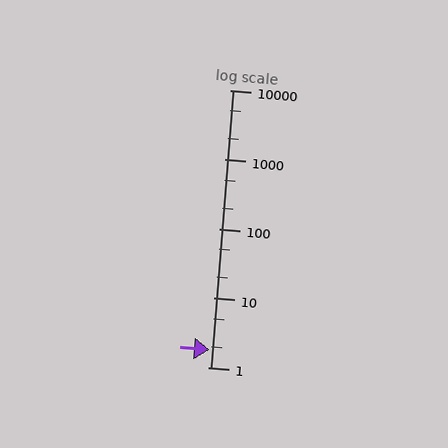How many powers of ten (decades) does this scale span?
The scale spans 4 decades, from 1 to 10000.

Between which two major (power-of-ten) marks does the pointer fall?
The pointer is between 1 and 10.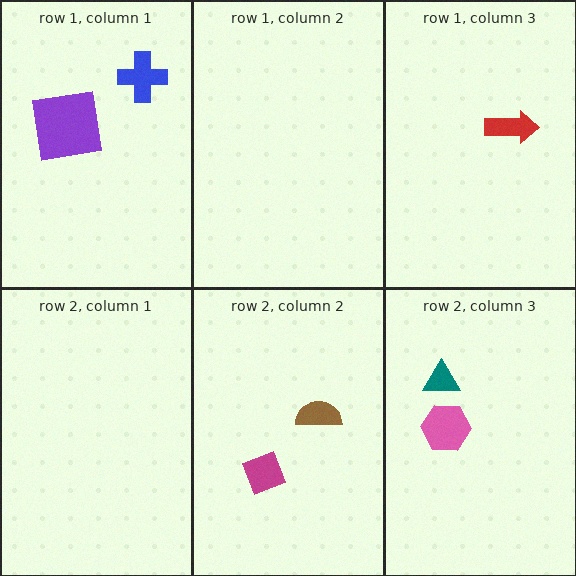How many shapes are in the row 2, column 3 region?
2.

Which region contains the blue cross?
The row 1, column 1 region.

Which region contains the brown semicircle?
The row 2, column 2 region.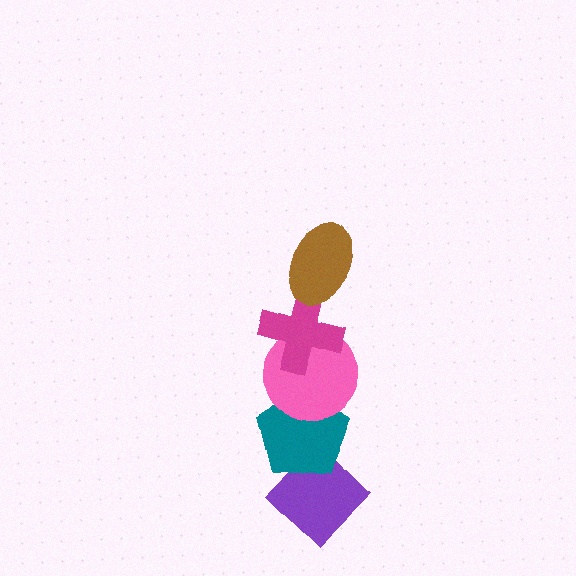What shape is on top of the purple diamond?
The teal pentagon is on top of the purple diamond.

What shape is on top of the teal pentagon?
The pink circle is on top of the teal pentagon.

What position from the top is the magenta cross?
The magenta cross is 2nd from the top.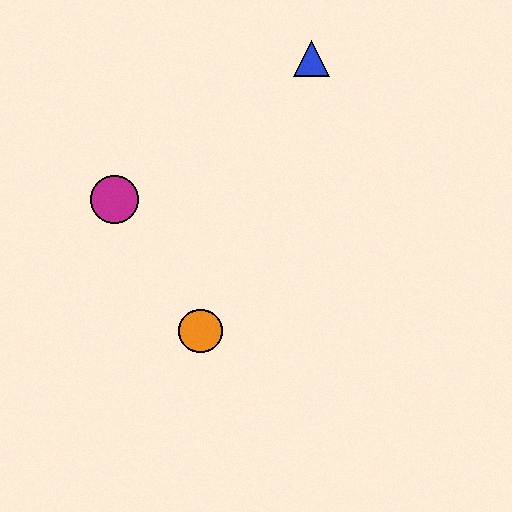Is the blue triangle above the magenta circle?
Yes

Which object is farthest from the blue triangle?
The orange circle is farthest from the blue triangle.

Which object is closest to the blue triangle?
The magenta circle is closest to the blue triangle.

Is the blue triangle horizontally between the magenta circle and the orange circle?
No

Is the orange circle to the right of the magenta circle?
Yes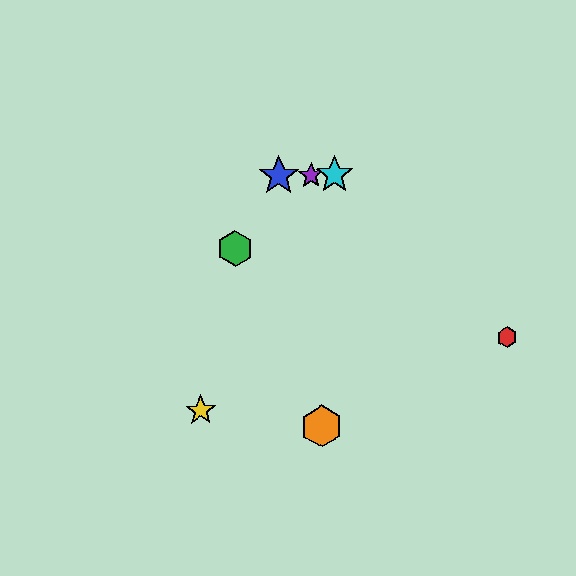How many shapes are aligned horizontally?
3 shapes (the blue star, the purple star, the cyan star) are aligned horizontally.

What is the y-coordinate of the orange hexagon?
The orange hexagon is at y≈426.